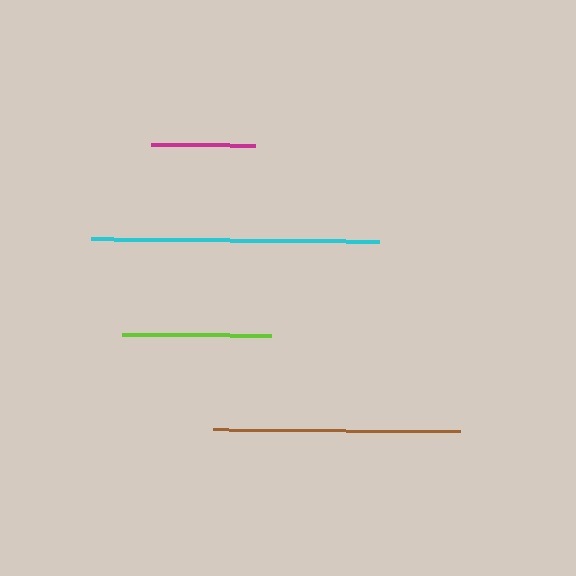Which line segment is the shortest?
The magenta line is the shortest at approximately 104 pixels.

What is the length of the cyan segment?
The cyan segment is approximately 287 pixels long.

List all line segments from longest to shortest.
From longest to shortest: cyan, brown, lime, magenta.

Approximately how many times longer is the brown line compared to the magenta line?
The brown line is approximately 2.4 times the length of the magenta line.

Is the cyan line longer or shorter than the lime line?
The cyan line is longer than the lime line.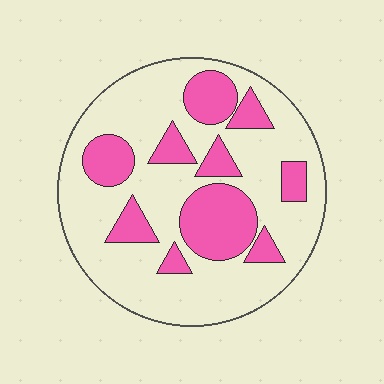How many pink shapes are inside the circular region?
10.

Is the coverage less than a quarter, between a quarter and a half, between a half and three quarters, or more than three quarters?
Between a quarter and a half.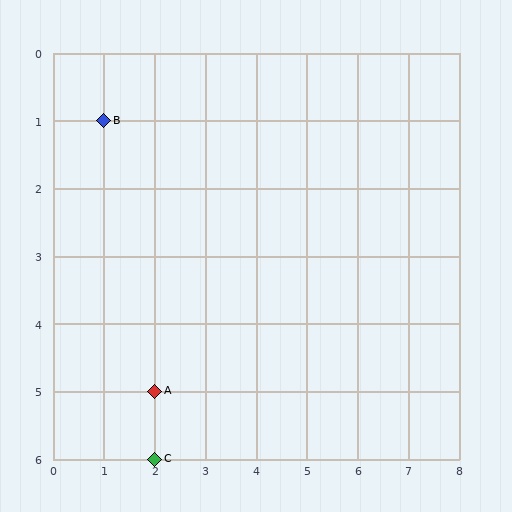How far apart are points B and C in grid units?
Points B and C are 1 column and 5 rows apart (about 5.1 grid units diagonally).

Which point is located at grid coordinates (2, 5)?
Point A is at (2, 5).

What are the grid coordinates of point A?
Point A is at grid coordinates (2, 5).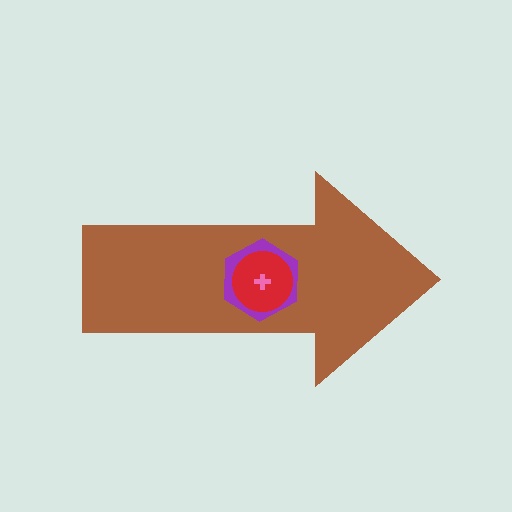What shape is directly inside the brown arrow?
The purple hexagon.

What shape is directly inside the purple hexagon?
The red circle.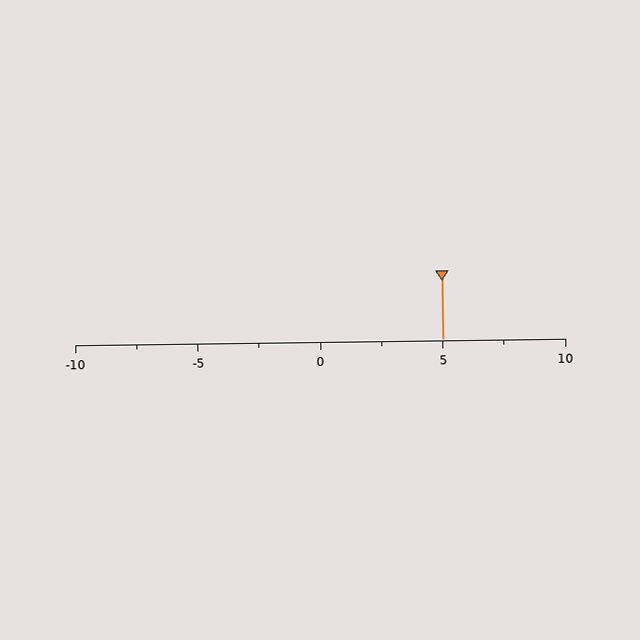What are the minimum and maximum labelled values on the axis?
The axis runs from -10 to 10.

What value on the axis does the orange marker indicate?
The marker indicates approximately 5.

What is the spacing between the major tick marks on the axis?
The major ticks are spaced 5 apart.